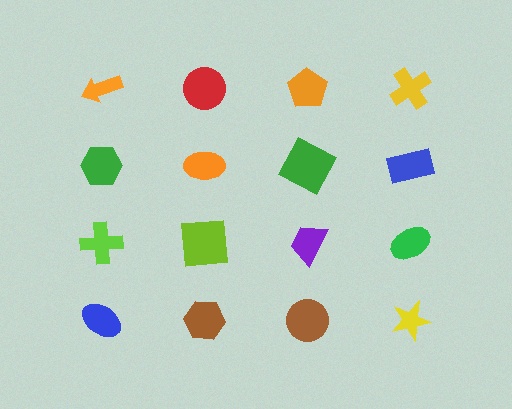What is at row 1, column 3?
An orange pentagon.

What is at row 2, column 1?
A green hexagon.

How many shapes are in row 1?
4 shapes.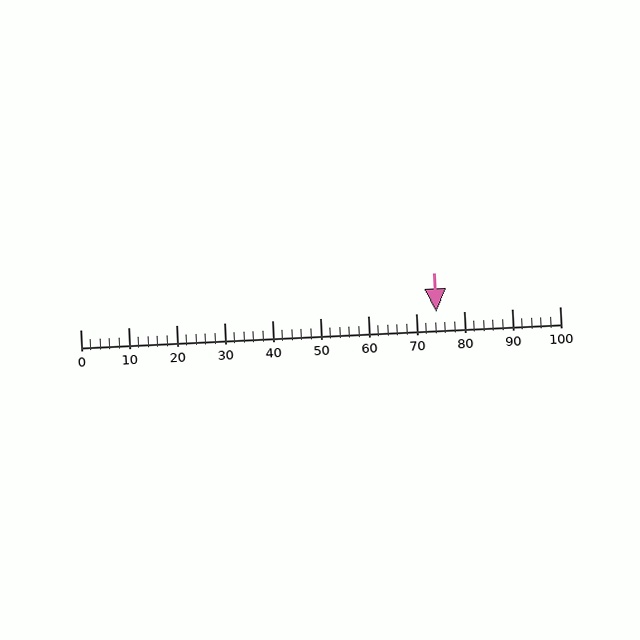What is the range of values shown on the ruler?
The ruler shows values from 0 to 100.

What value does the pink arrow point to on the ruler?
The pink arrow points to approximately 74.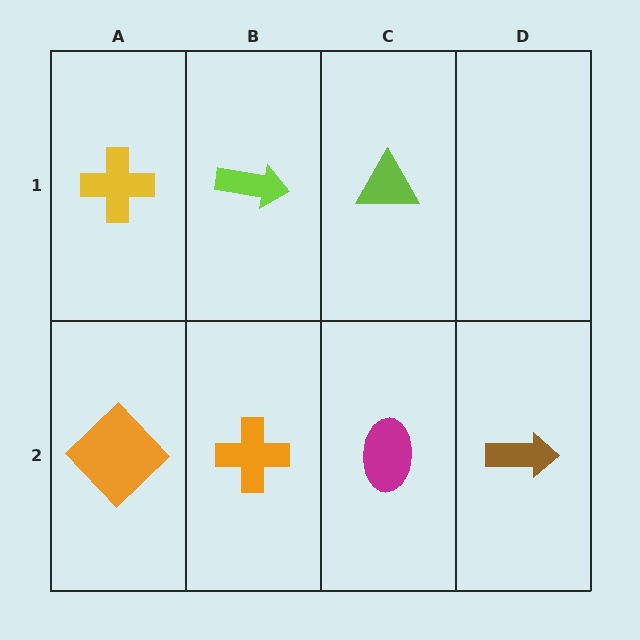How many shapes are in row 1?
3 shapes.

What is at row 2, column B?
An orange cross.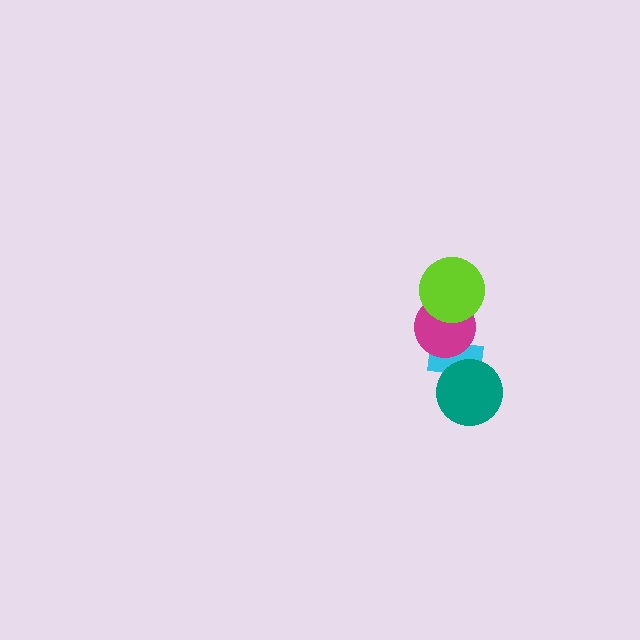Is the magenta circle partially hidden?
Yes, it is partially covered by another shape.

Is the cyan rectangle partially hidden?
Yes, it is partially covered by another shape.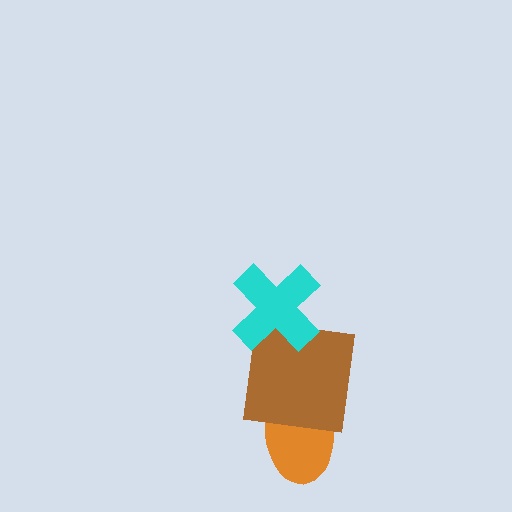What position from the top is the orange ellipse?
The orange ellipse is 3rd from the top.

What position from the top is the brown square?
The brown square is 2nd from the top.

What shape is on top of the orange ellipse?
The brown square is on top of the orange ellipse.